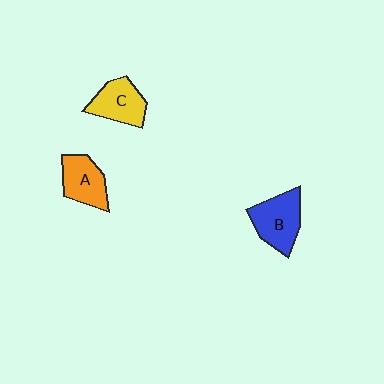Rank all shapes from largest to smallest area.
From largest to smallest: B (blue), C (yellow), A (orange).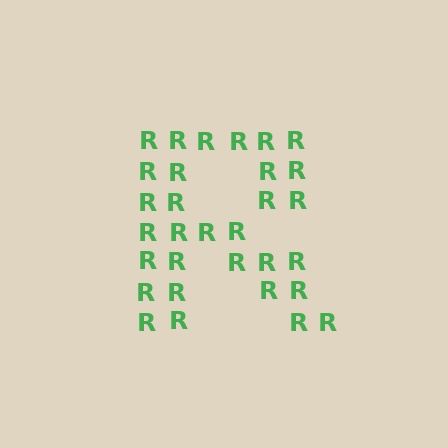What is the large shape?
The large shape is the letter R.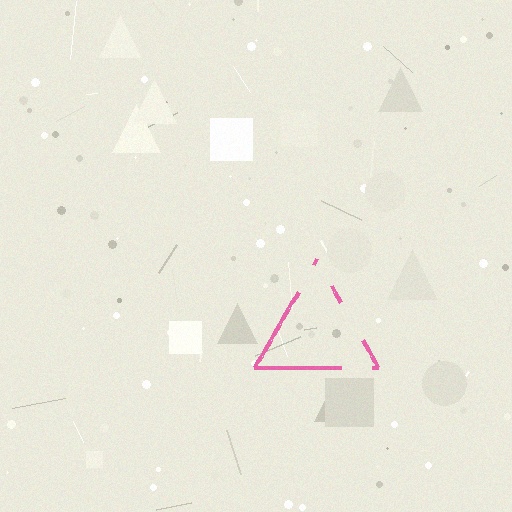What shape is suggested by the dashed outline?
The dashed outline suggests a triangle.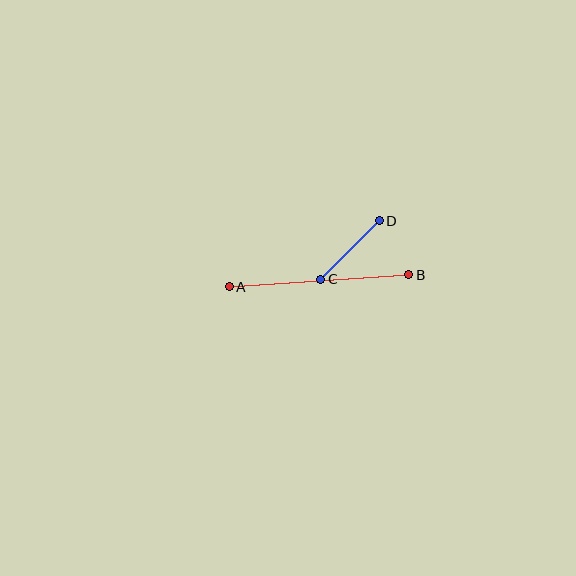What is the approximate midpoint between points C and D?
The midpoint is at approximately (350, 250) pixels.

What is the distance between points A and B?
The distance is approximately 180 pixels.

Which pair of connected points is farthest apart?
Points A and B are farthest apart.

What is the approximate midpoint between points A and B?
The midpoint is at approximately (319, 281) pixels.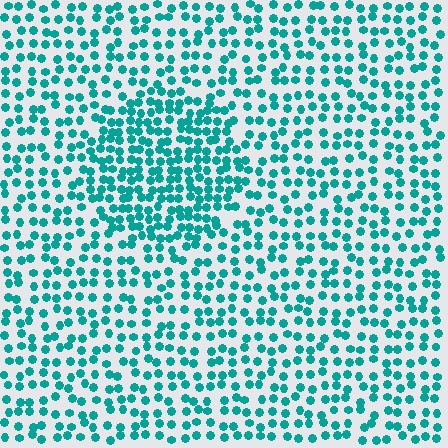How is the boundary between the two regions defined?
The boundary is defined by a change in element density (approximately 1.7x ratio). All elements are the same color, size, and shape.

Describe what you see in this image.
The image contains small teal elements arranged at two different densities. A circle-shaped region is visible where the elements are more densely packed than the surrounding area.